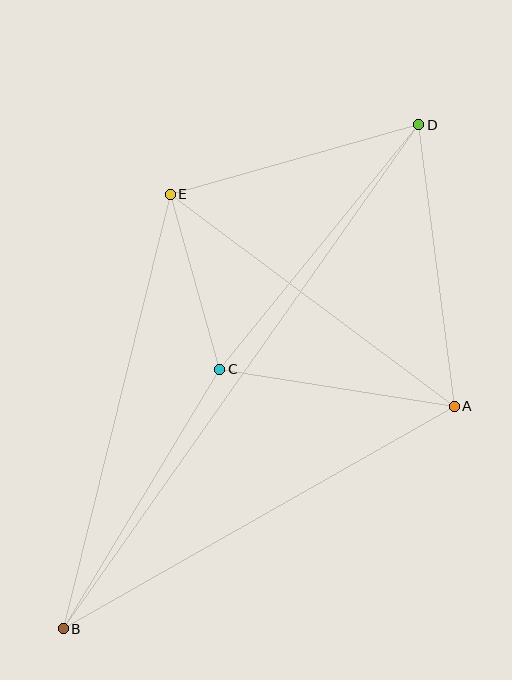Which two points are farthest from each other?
Points B and D are farthest from each other.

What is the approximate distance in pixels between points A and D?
The distance between A and D is approximately 284 pixels.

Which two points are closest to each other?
Points C and E are closest to each other.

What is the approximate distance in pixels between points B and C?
The distance between B and C is approximately 303 pixels.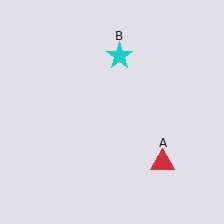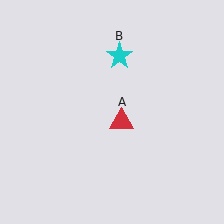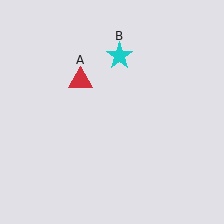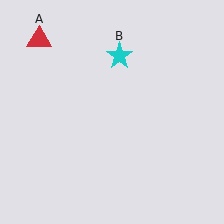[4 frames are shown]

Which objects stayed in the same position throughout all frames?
Cyan star (object B) remained stationary.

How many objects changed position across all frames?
1 object changed position: red triangle (object A).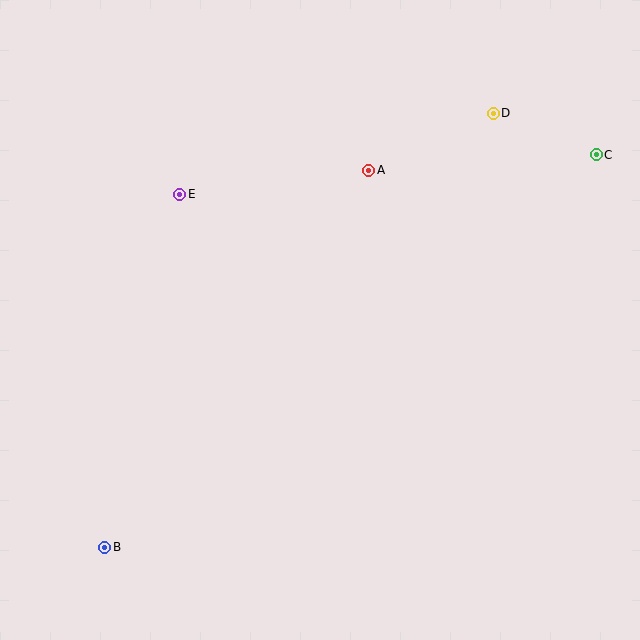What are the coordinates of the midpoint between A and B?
The midpoint between A and B is at (237, 359).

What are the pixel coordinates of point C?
Point C is at (596, 155).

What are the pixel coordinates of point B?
Point B is at (105, 547).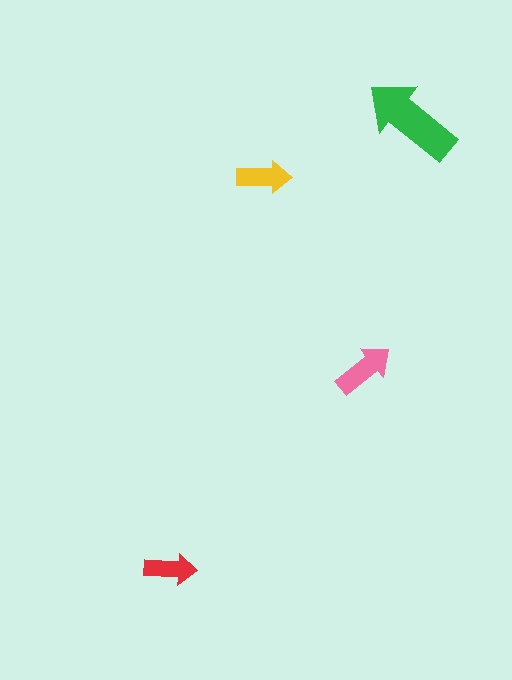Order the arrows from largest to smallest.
the green one, the pink one, the yellow one, the red one.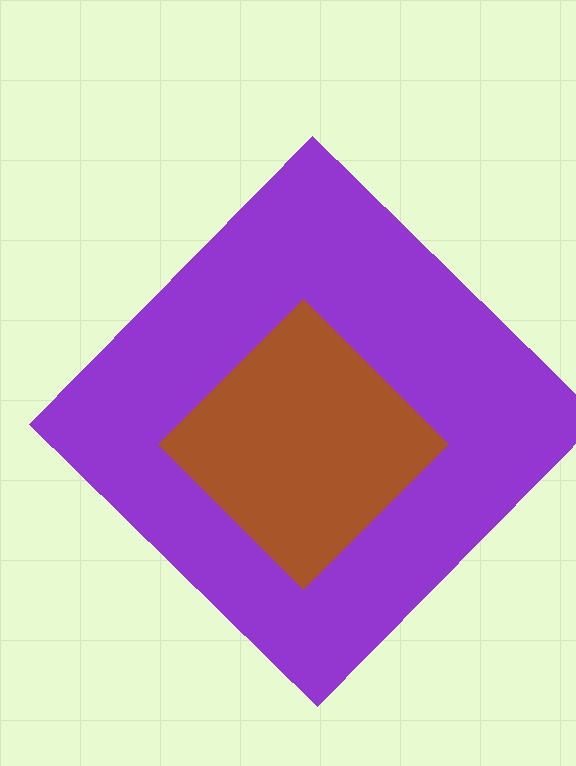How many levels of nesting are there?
2.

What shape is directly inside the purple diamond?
The brown diamond.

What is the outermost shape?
The purple diamond.